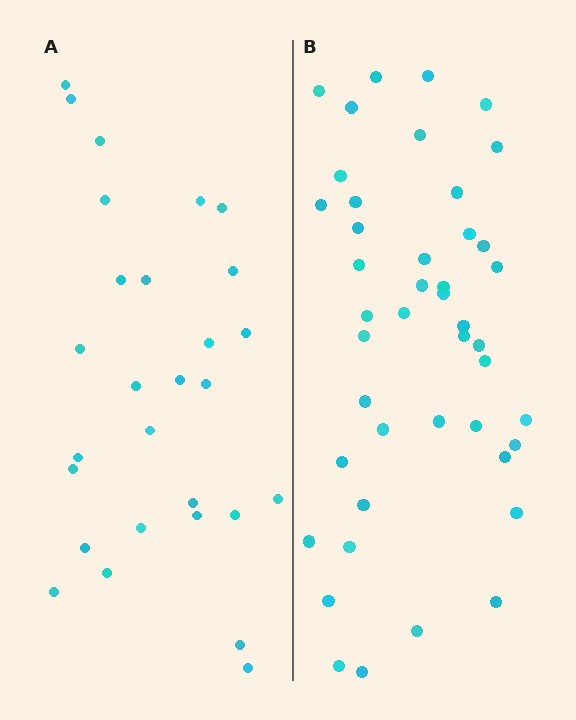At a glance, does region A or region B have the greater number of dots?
Region B (the right region) has more dots.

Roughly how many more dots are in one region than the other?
Region B has approximately 15 more dots than region A.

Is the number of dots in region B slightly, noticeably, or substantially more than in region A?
Region B has substantially more. The ratio is roughly 1.6 to 1.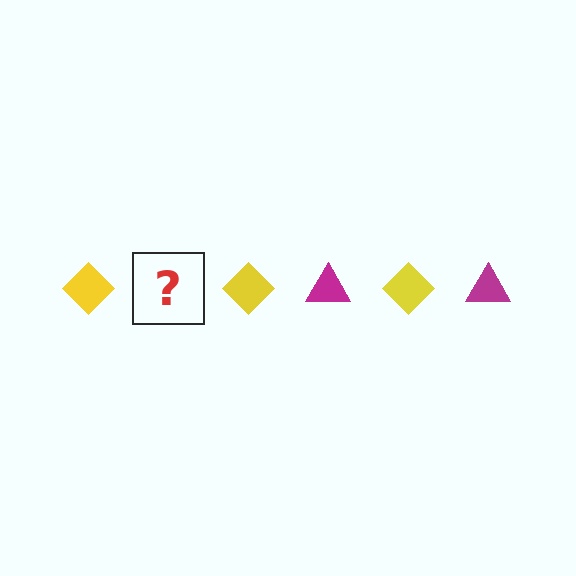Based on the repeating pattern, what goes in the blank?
The blank should be a magenta triangle.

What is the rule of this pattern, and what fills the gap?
The rule is that the pattern alternates between yellow diamond and magenta triangle. The gap should be filled with a magenta triangle.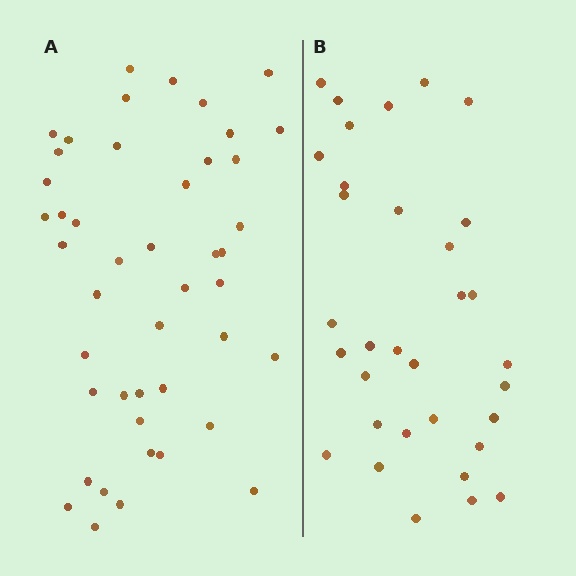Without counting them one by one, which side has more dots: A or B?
Region A (the left region) has more dots.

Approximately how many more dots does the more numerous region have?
Region A has roughly 12 or so more dots than region B.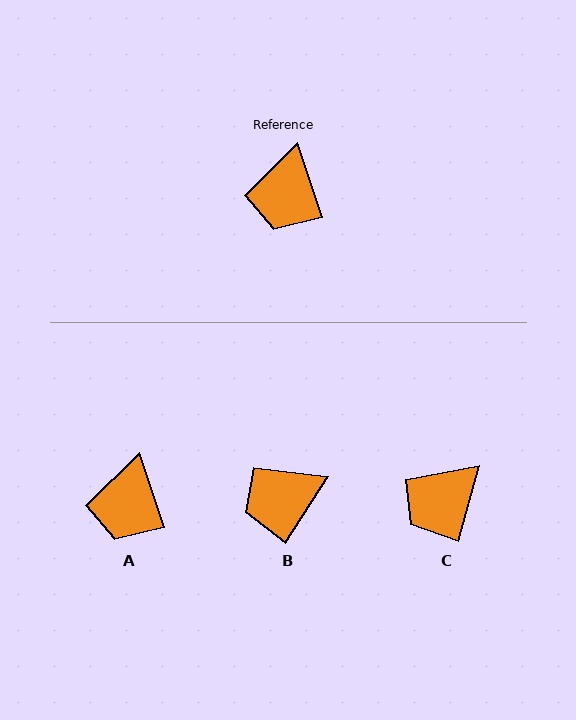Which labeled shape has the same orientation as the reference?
A.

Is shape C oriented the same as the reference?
No, it is off by about 34 degrees.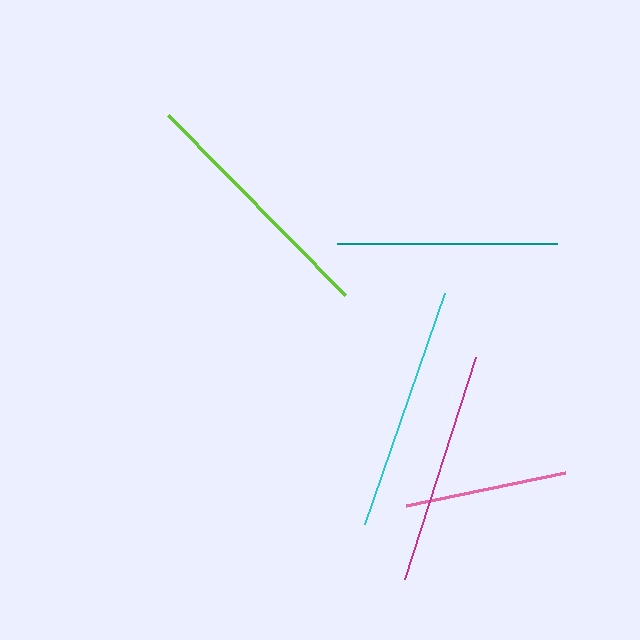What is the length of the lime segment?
The lime segment is approximately 253 pixels long.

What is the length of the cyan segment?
The cyan segment is approximately 245 pixels long.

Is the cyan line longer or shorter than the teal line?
The cyan line is longer than the teal line.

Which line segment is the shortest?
The pink line is the shortest at approximately 163 pixels.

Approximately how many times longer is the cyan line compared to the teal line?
The cyan line is approximately 1.1 times the length of the teal line.